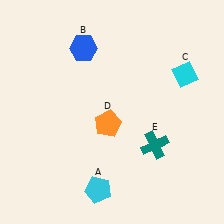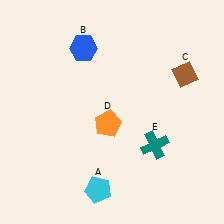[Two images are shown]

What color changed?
The diamond (C) changed from cyan in Image 1 to brown in Image 2.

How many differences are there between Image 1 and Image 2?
There is 1 difference between the two images.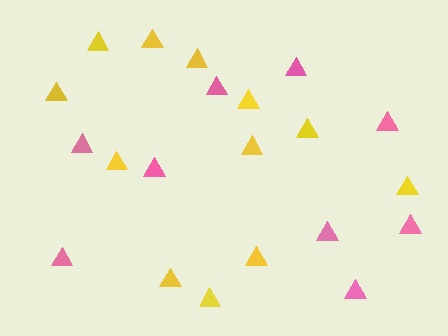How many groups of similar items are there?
There are 2 groups: one group of pink triangles (9) and one group of yellow triangles (12).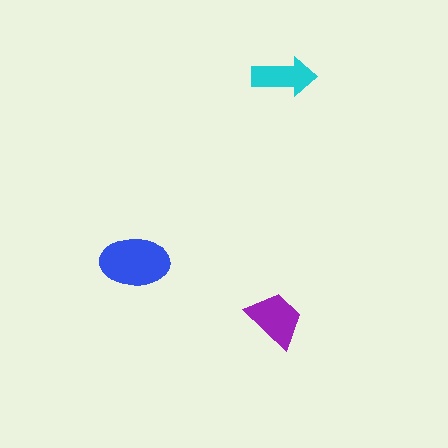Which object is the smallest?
The cyan arrow.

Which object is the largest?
The blue ellipse.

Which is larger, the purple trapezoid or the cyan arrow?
The purple trapezoid.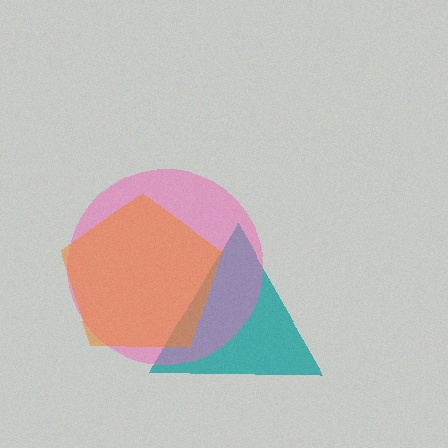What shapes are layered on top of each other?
The layered shapes are: a teal triangle, a pink circle, an orange pentagon.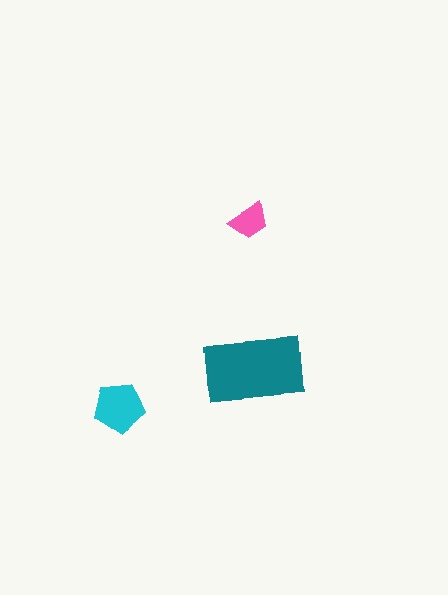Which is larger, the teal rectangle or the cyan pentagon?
The teal rectangle.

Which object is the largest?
The teal rectangle.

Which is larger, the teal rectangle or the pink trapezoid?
The teal rectangle.